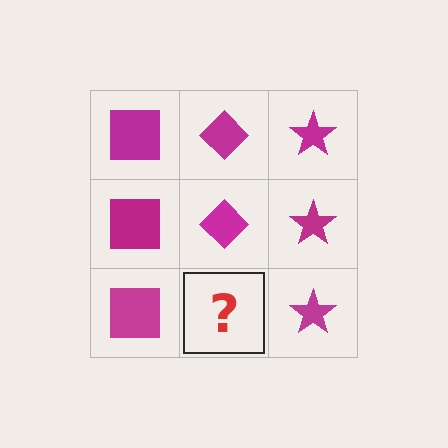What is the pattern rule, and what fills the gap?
The rule is that each column has a consistent shape. The gap should be filled with a magenta diamond.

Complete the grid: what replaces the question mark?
The question mark should be replaced with a magenta diamond.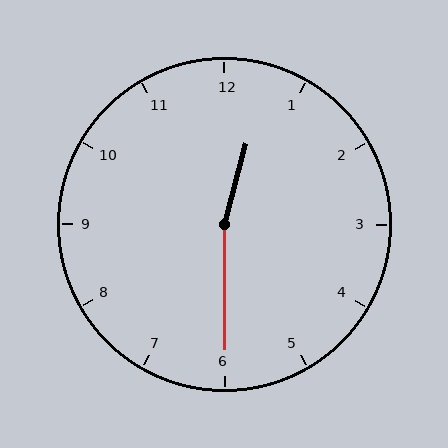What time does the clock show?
12:30.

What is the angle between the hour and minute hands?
Approximately 165 degrees.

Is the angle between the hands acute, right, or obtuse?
It is obtuse.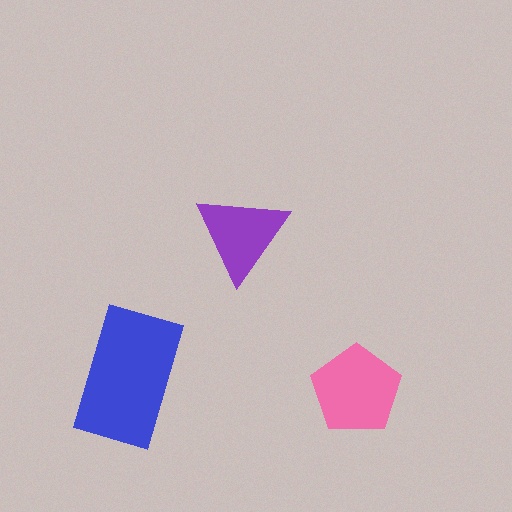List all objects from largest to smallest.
The blue rectangle, the pink pentagon, the purple triangle.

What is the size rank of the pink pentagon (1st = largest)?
2nd.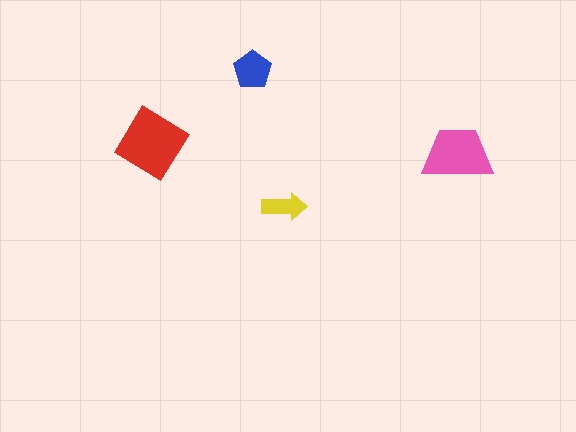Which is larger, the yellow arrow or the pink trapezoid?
The pink trapezoid.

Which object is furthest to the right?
The pink trapezoid is rightmost.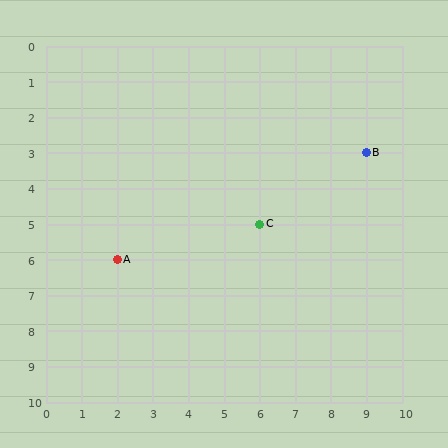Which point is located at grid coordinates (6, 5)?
Point C is at (6, 5).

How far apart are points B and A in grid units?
Points B and A are 7 columns and 3 rows apart (about 7.6 grid units diagonally).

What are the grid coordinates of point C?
Point C is at grid coordinates (6, 5).